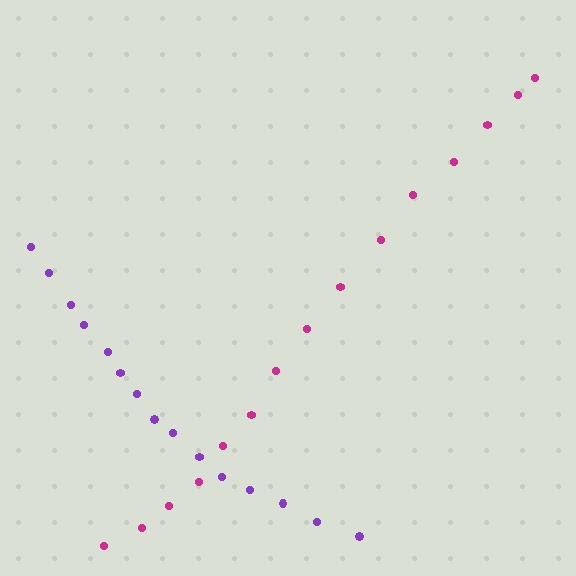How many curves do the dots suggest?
There are 2 distinct paths.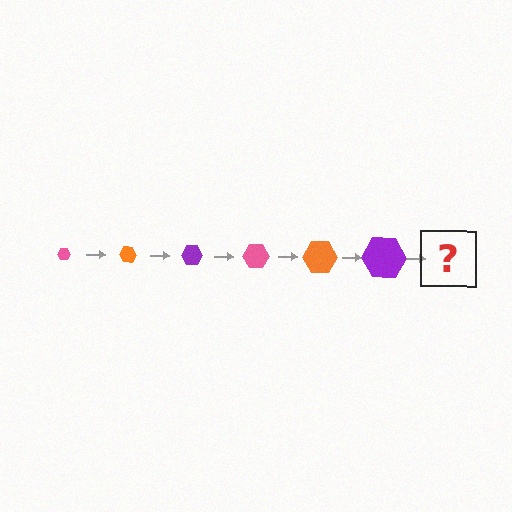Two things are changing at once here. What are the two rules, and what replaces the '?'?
The two rules are that the hexagon grows larger each step and the color cycles through pink, orange, and purple. The '?' should be a pink hexagon, larger than the previous one.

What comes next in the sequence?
The next element should be a pink hexagon, larger than the previous one.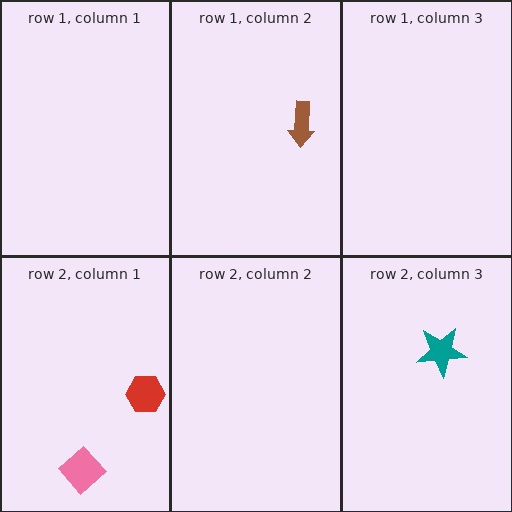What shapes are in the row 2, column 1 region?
The pink diamond, the red hexagon.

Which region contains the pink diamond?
The row 2, column 1 region.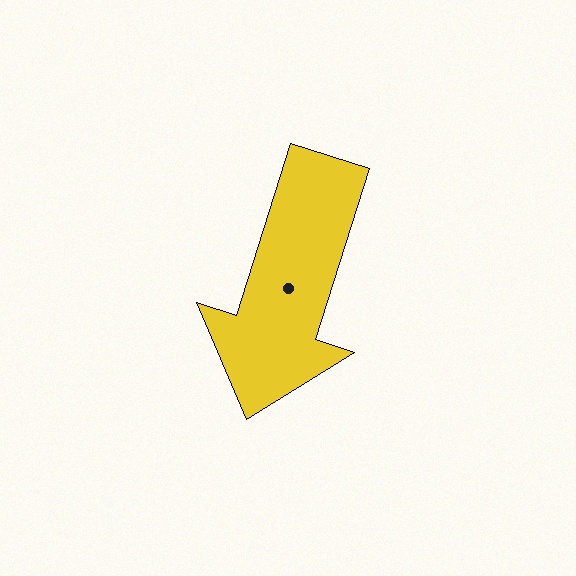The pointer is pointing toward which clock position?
Roughly 7 o'clock.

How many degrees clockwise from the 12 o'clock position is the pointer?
Approximately 198 degrees.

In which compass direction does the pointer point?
South.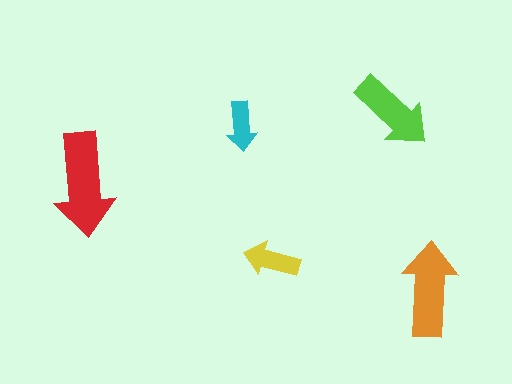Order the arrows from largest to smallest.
the red one, the orange one, the lime one, the yellow one, the cyan one.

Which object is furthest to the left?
The red arrow is leftmost.